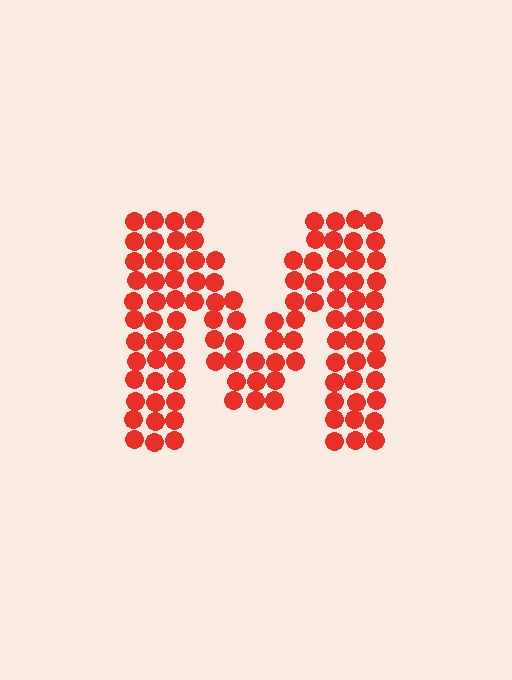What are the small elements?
The small elements are circles.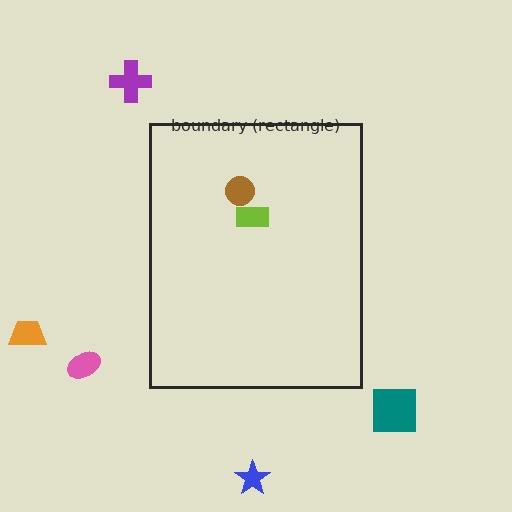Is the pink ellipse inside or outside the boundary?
Outside.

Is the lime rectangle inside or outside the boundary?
Inside.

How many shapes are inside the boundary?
2 inside, 5 outside.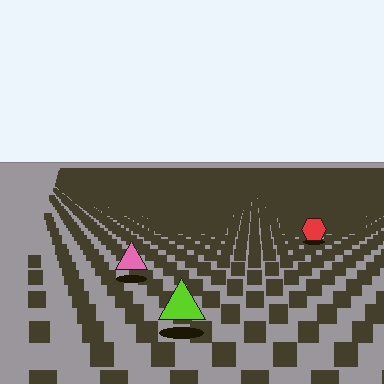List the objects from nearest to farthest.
From nearest to farthest: the lime triangle, the pink triangle, the red hexagon.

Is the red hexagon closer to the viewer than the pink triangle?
No. The pink triangle is closer — you can tell from the texture gradient: the ground texture is coarser near it.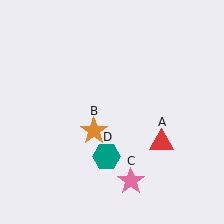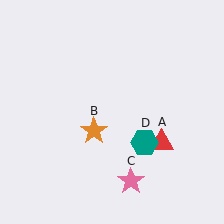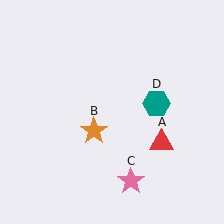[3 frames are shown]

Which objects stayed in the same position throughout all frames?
Red triangle (object A) and orange star (object B) and pink star (object C) remained stationary.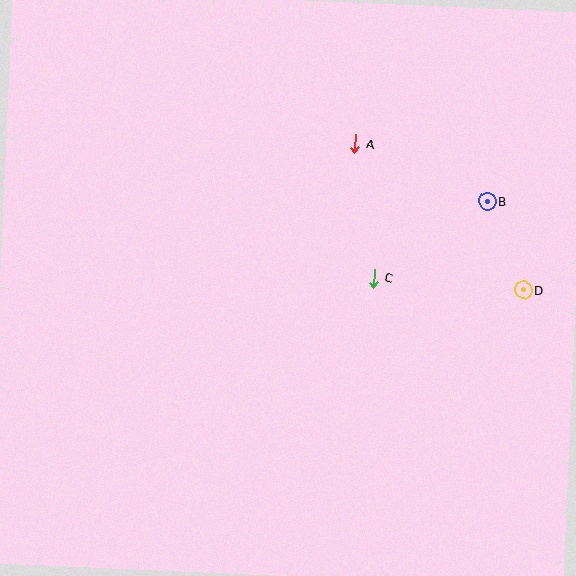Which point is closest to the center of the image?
Point C at (374, 278) is closest to the center.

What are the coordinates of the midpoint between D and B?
The midpoint between D and B is at (505, 246).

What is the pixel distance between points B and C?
The distance between B and C is 137 pixels.